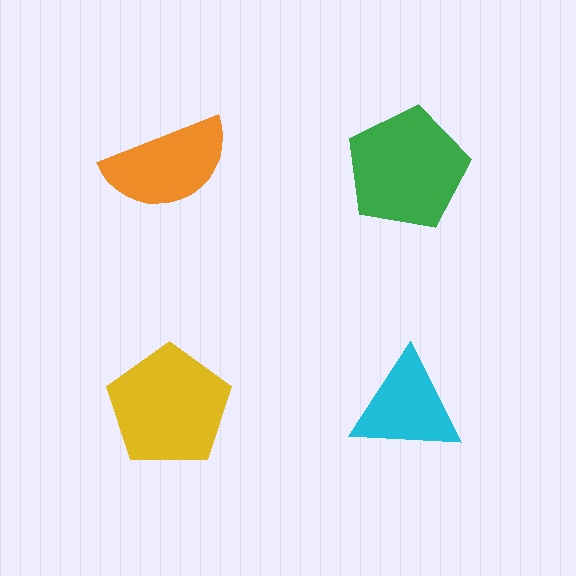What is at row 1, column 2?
A green pentagon.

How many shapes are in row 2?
2 shapes.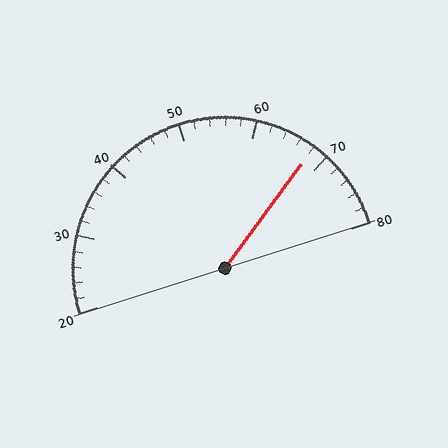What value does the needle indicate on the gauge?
The needle indicates approximately 68.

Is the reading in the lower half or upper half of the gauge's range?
The reading is in the upper half of the range (20 to 80).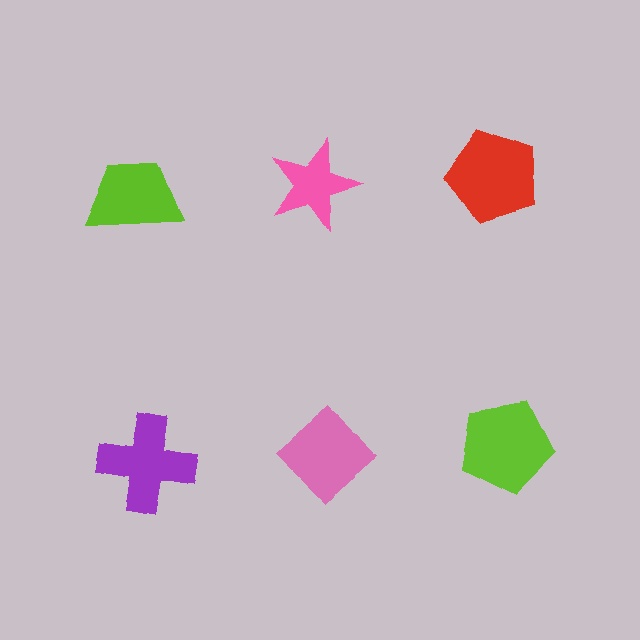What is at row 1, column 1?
A lime trapezoid.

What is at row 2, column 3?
A lime pentagon.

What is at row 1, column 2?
A pink star.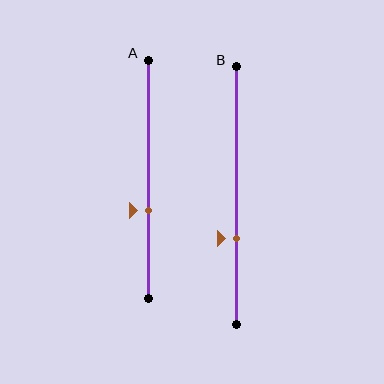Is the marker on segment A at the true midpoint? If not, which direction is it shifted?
No, the marker on segment A is shifted downward by about 13% of the segment length.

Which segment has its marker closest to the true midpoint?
Segment A has its marker closest to the true midpoint.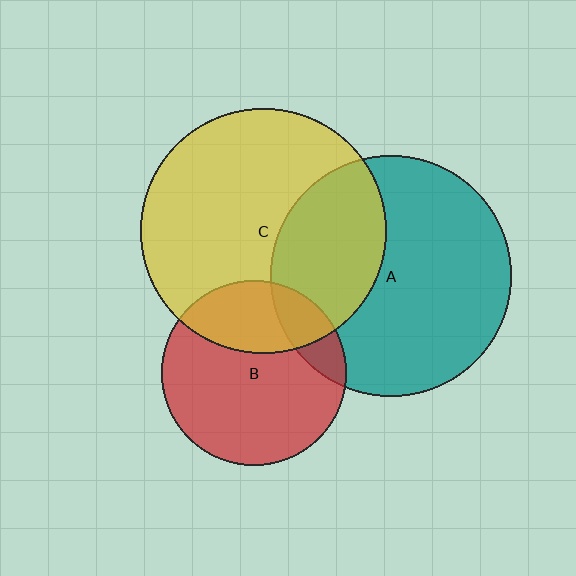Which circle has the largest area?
Circle C (yellow).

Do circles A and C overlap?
Yes.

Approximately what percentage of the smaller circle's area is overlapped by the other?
Approximately 35%.